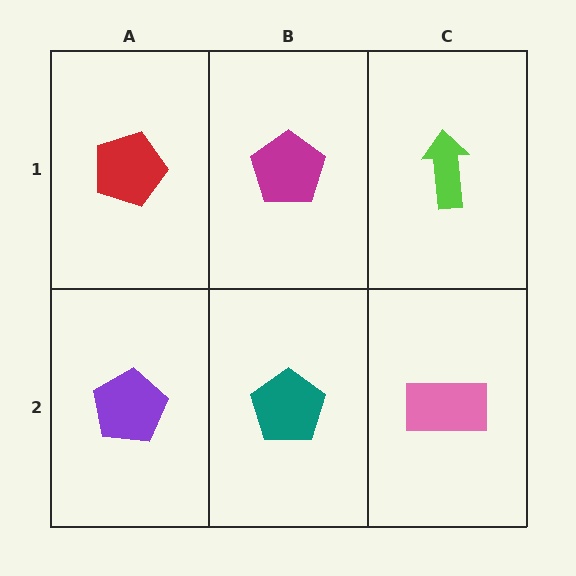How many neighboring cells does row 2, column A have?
2.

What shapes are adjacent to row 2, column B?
A magenta pentagon (row 1, column B), a purple pentagon (row 2, column A), a pink rectangle (row 2, column C).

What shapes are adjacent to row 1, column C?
A pink rectangle (row 2, column C), a magenta pentagon (row 1, column B).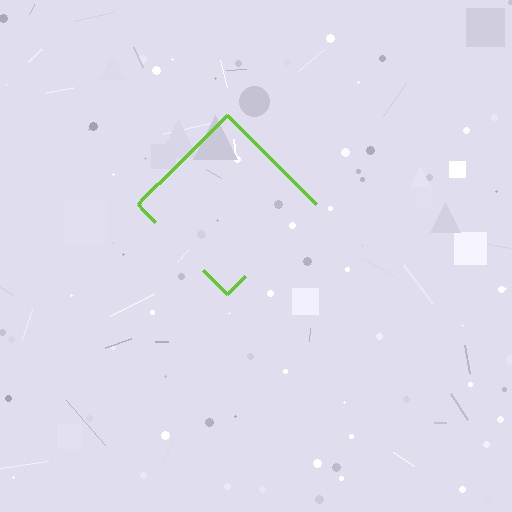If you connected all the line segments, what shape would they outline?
They would outline a diamond.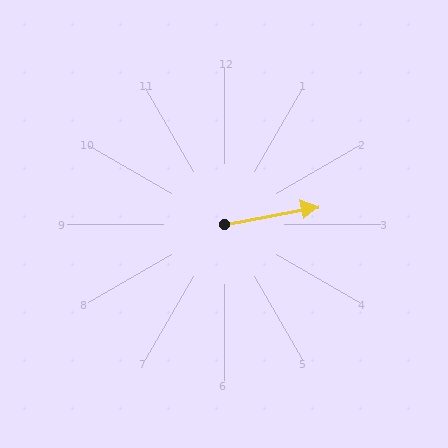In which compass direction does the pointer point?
East.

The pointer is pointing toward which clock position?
Roughly 3 o'clock.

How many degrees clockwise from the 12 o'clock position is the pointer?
Approximately 79 degrees.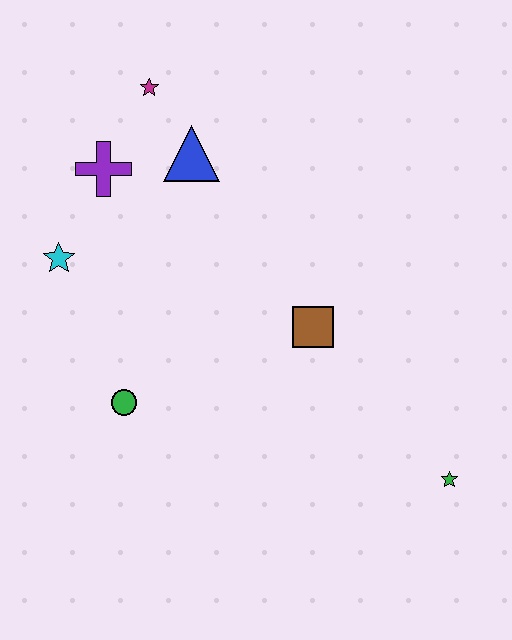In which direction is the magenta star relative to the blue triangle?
The magenta star is above the blue triangle.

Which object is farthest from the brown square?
The magenta star is farthest from the brown square.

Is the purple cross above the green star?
Yes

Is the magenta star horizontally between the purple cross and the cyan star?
No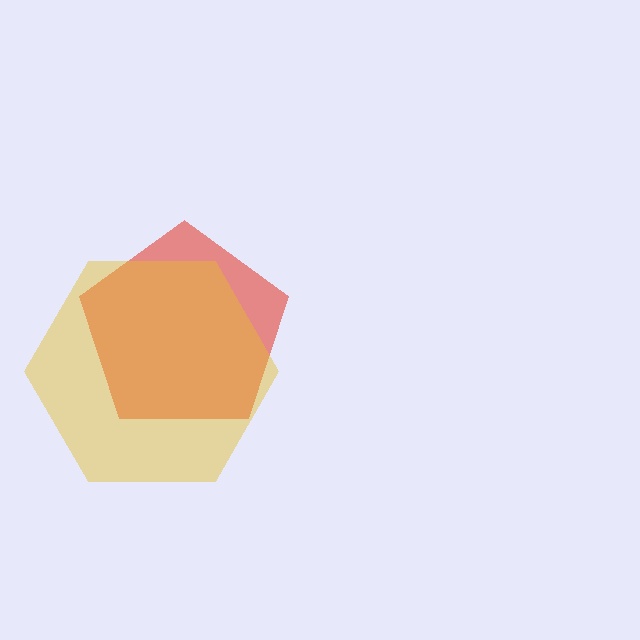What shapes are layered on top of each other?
The layered shapes are: a red pentagon, a yellow hexagon.